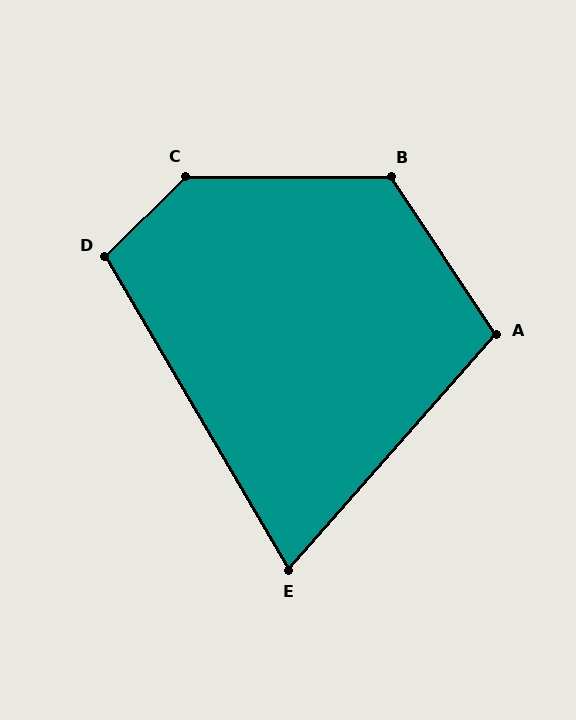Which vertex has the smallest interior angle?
E, at approximately 72 degrees.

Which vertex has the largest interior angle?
C, at approximately 135 degrees.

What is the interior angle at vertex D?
Approximately 105 degrees (obtuse).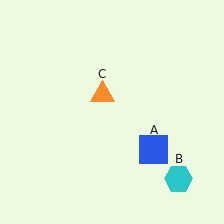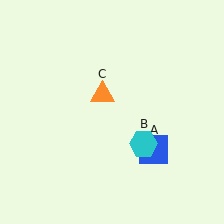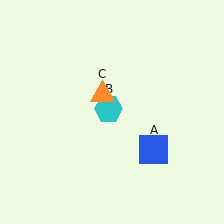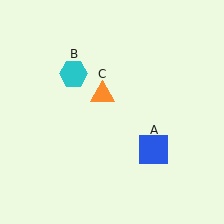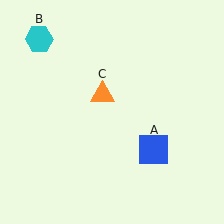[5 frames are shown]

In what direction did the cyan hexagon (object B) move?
The cyan hexagon (object B) moved up and to the left.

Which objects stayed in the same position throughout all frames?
Blue square (object A) and orange triangle (object C) remained stationary.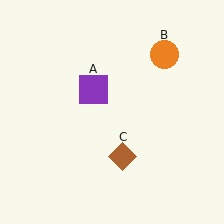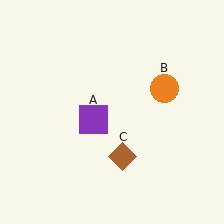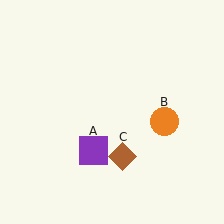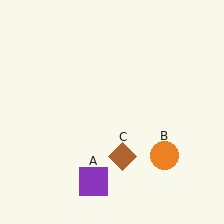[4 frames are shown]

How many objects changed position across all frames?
2 objects changed position: purple square (object A), orange circle (object B).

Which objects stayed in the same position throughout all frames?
Brown diamond (object C) remained stationary.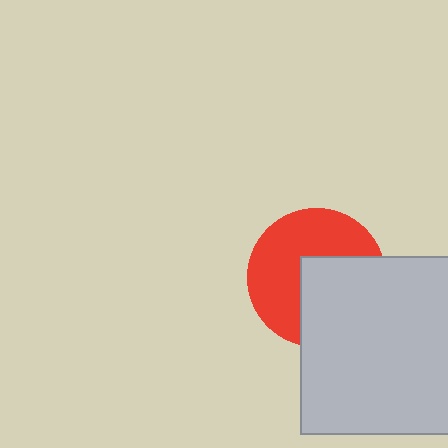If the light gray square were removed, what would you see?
You would see the complete red circle.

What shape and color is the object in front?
The object in front is a light gray square.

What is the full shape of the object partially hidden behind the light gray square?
The partially hidden object is a red circle.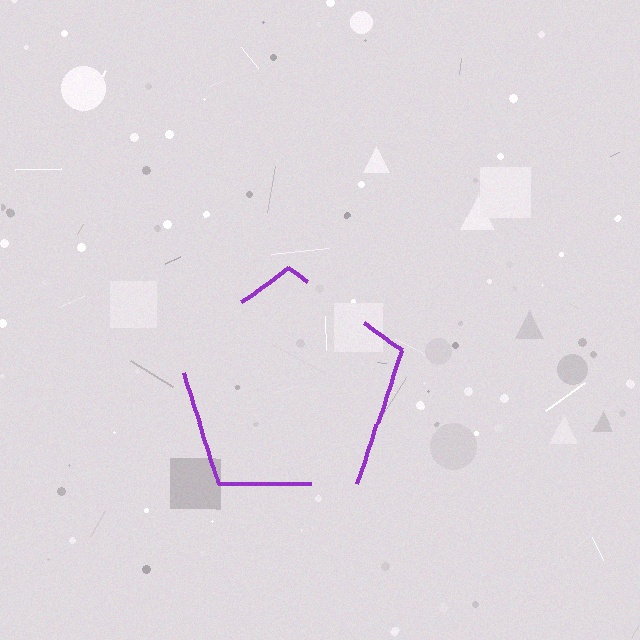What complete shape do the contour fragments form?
The contour fragments form a pentagon.